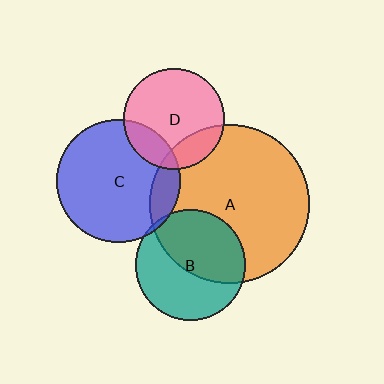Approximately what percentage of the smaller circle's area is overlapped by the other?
Approximately 5%.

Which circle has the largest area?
Circle A (orange).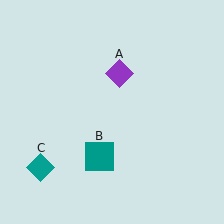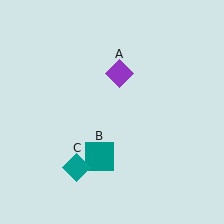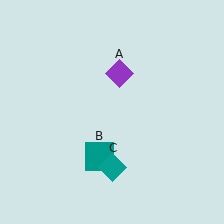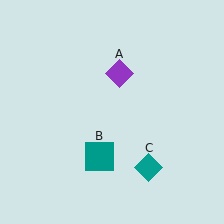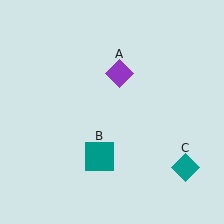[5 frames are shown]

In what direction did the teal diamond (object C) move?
The teal diamond (object C) moved right.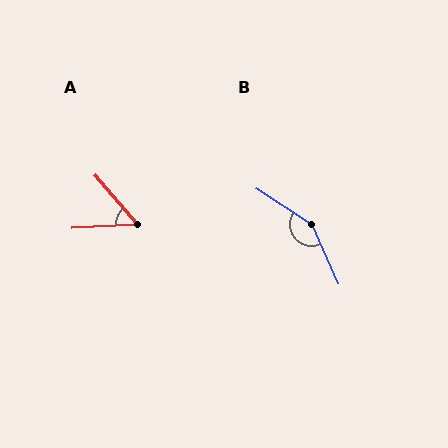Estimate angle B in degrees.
Approximately 147 degrees.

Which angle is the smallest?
A, at approximately 52 degrees.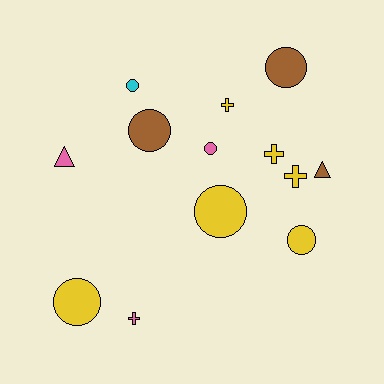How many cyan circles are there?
There is 1 cyan circle.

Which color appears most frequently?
Yellow, with 6 objects.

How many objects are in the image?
There are 13 objects.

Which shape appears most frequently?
Circle, with 7 objects.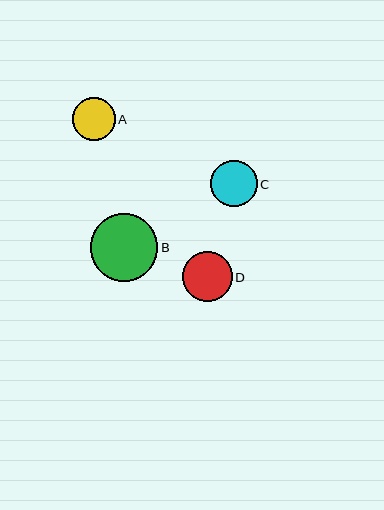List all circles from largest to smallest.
From largest to smallest: B, D, C, A.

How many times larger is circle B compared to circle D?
Circle B is approximately 1.4 times the size of circle D.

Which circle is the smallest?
Circle A is the smallest with a size of approximately 43 pixels.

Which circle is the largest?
Circle B is the largest with a size of approximately 67 pixels.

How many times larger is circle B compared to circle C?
Circle B is approximately 1.4 times the size of circle C.